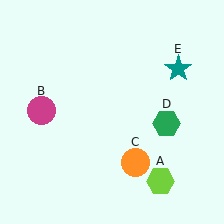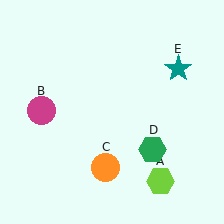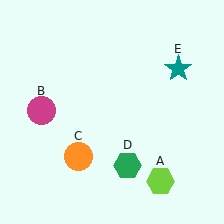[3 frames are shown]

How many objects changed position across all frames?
2 objects changed position: orange circle (object C), green hexagon (object D).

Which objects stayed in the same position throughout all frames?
Lime hexagon (object A) and magenta circle (object B) and teal star (object E) remained stationary.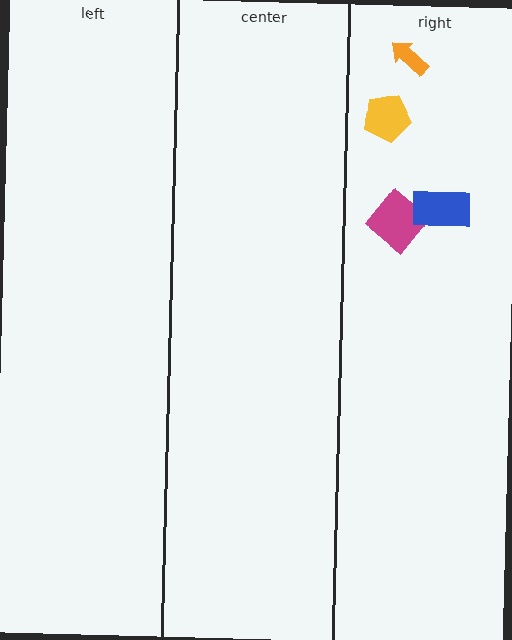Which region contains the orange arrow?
The right region.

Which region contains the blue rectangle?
The right region.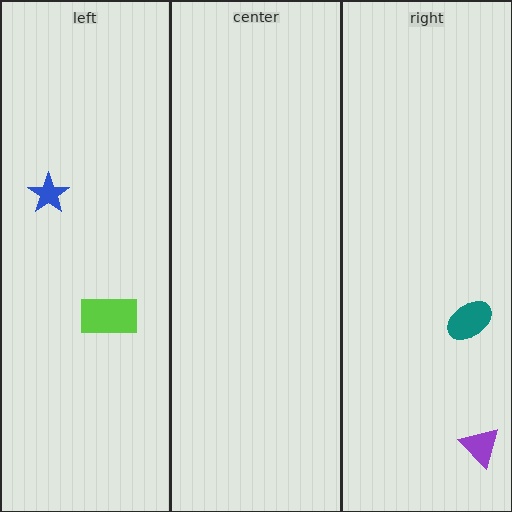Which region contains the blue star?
The left region.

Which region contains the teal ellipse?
The right region.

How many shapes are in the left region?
2.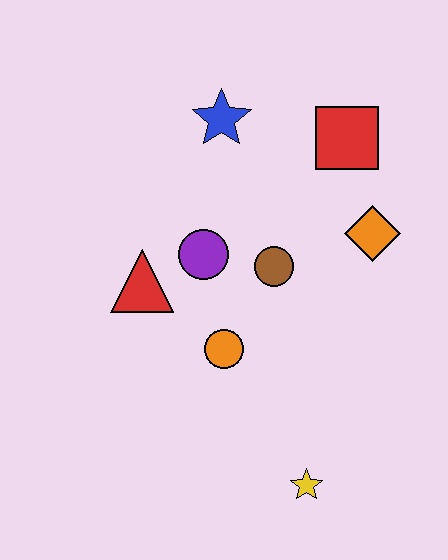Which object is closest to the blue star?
The red square is closest to the blue star.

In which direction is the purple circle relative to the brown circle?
The purple circle is to the left of the brown circle.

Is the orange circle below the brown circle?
Yes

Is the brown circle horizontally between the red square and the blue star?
Yes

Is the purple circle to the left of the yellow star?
Yes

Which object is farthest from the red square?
The yellow star is farthest from the red square.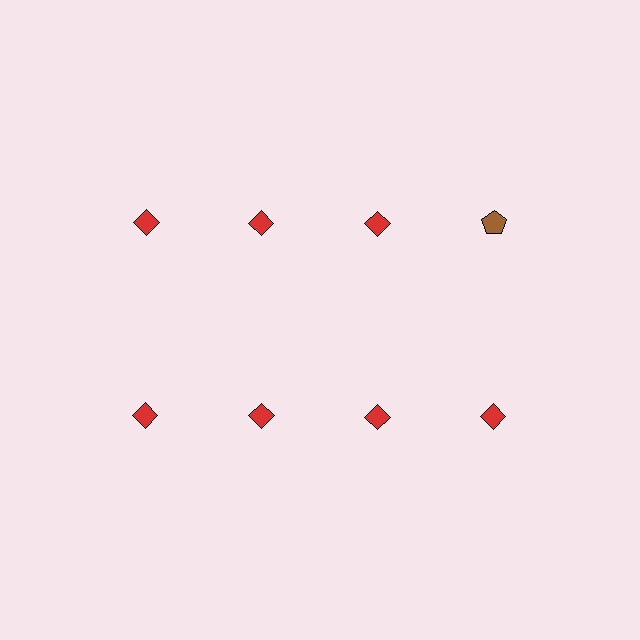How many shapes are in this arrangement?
There are 8 shapes arranged in a grid pattern.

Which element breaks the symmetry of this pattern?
The brown pentagon in the top row, second from right column breaks the symmetry. All other shapes are red diamonds.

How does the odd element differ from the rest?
It differs in both color (brown instead of red) and shape (pentagon instead of diamond).